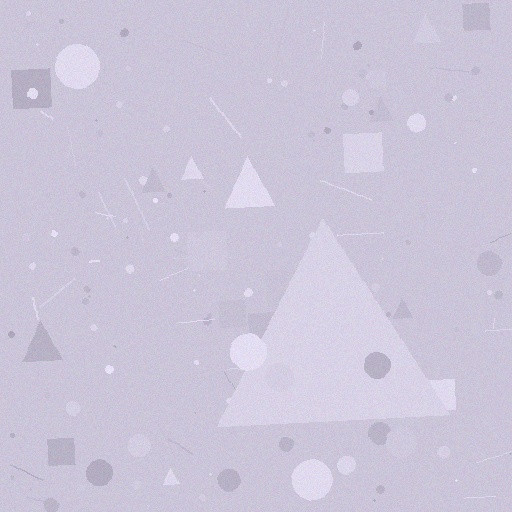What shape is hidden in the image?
A triangle is hidden in the image.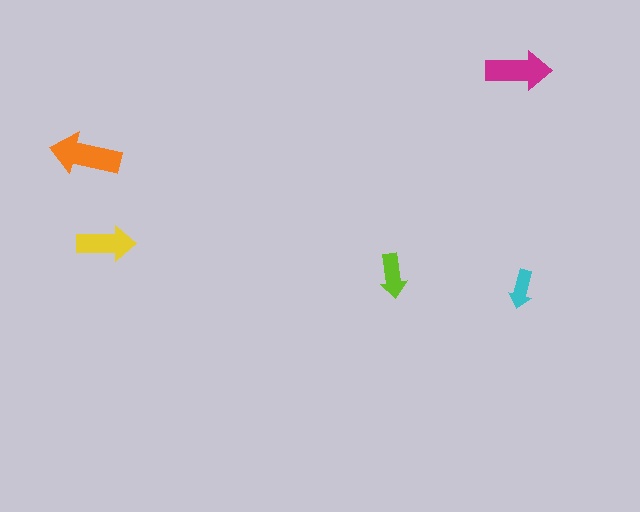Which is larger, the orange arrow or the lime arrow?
The orange one.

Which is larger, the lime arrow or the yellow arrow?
The yellow one.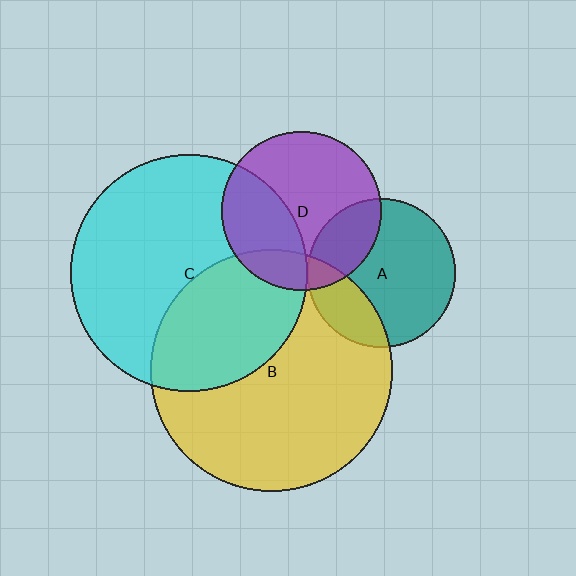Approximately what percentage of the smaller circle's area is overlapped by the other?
Approximately 25%.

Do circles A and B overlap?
Yes.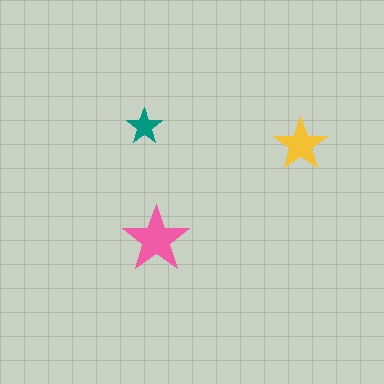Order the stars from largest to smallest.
the pink one, the yellow one, the teal one.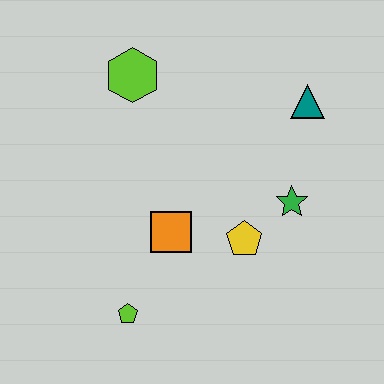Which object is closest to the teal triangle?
The green star is closest to the teal triangle.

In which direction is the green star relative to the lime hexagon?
The green star is to the right of the lime hexagon.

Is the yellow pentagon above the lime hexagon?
No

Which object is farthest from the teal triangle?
The lime pentagon is farthest from the teal triangle.